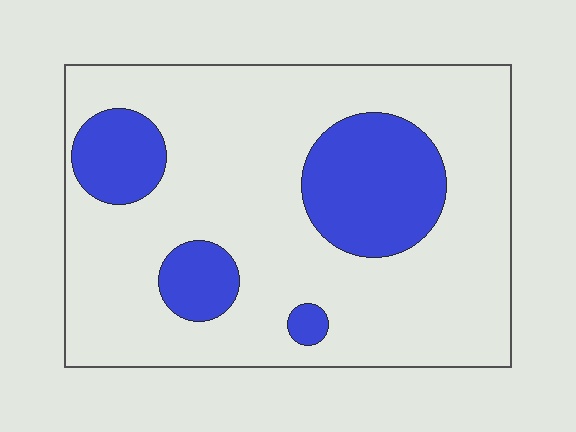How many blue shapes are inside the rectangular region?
4.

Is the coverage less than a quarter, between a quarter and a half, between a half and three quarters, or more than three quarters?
Less than a quarter.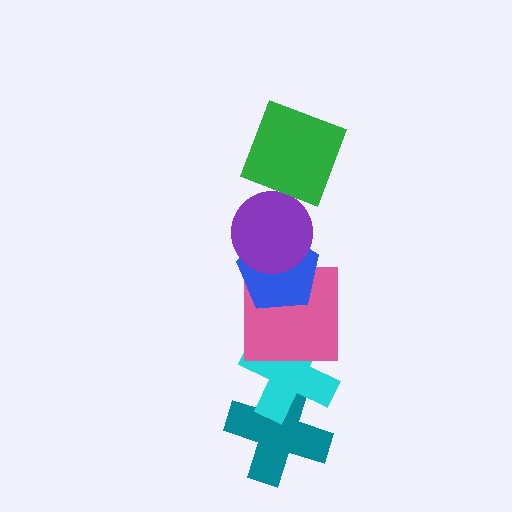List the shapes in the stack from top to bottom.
From top to bottom: the green square, the purple circle, the blue pentagon, the pink square, the cyan cross, the teal cross.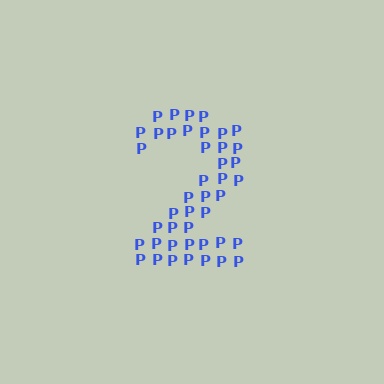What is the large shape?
The large shape is the digit 2.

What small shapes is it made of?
It is made of small letter P's.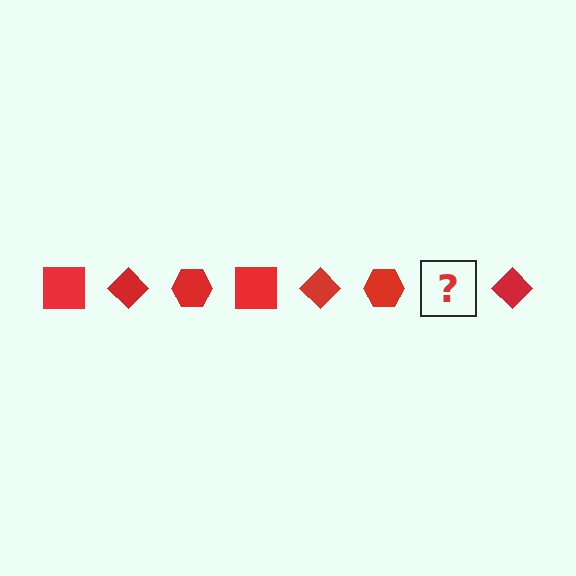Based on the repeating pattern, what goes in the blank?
The blank should be a red square.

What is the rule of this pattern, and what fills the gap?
The rule is that the pattern cycles through square, diamond, hexagon shapes in red. The gap should be filled with a red square.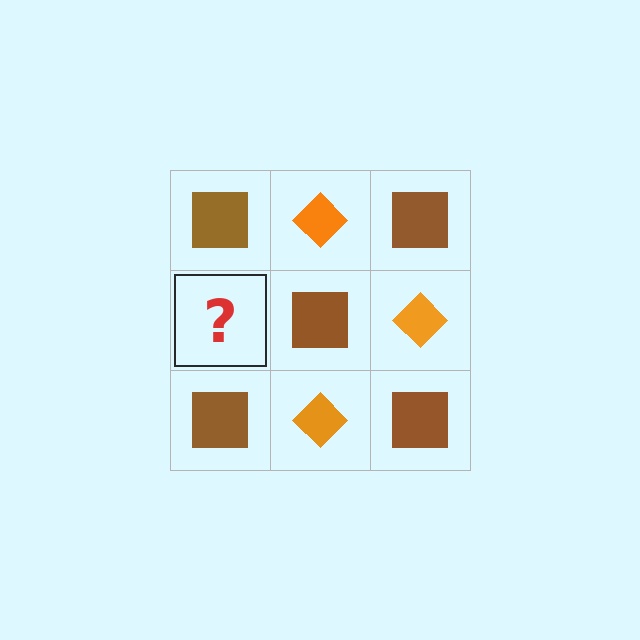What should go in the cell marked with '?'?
The missing cell should contain an orange diamond.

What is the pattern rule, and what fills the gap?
The rule is that it alternates brown square and orange diamond in a checkerboard pattern. The gap should be filled with an orange diamond.